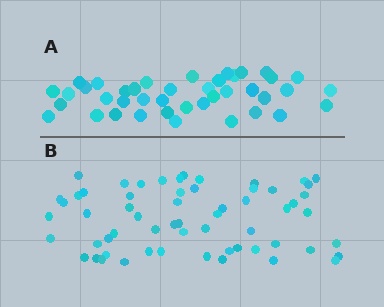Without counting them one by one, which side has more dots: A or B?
Region B (the bottom region) has more dots.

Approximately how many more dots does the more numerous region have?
Region B has approximately 20 more dots than region A.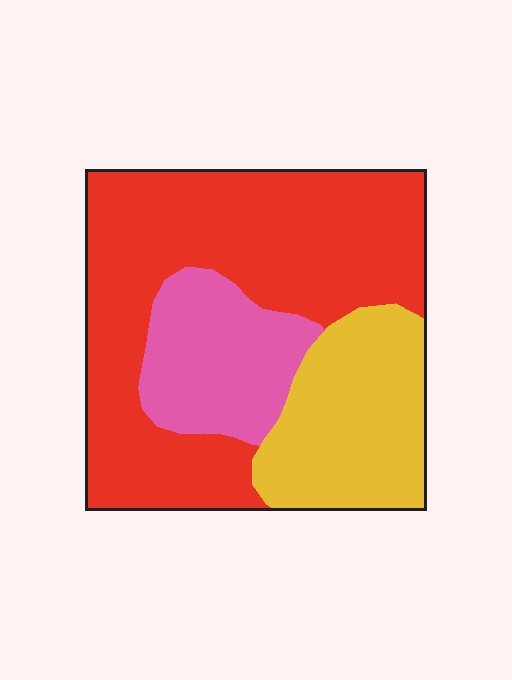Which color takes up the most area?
Red, at roughly 55%.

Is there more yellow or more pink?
Yellow.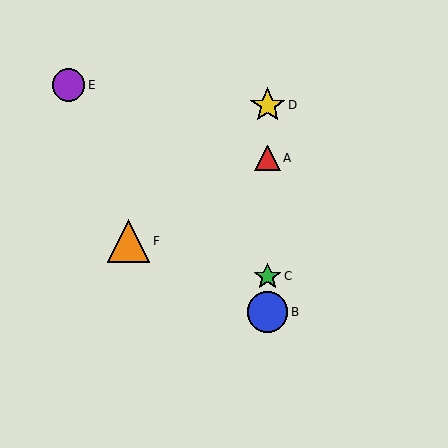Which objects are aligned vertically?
Objects A, B, C, D are aligned vertically.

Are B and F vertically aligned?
No, B is at x≈268 and F is at x≈129.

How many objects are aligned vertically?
4 objects (A, B, C, D) are aligned vertically.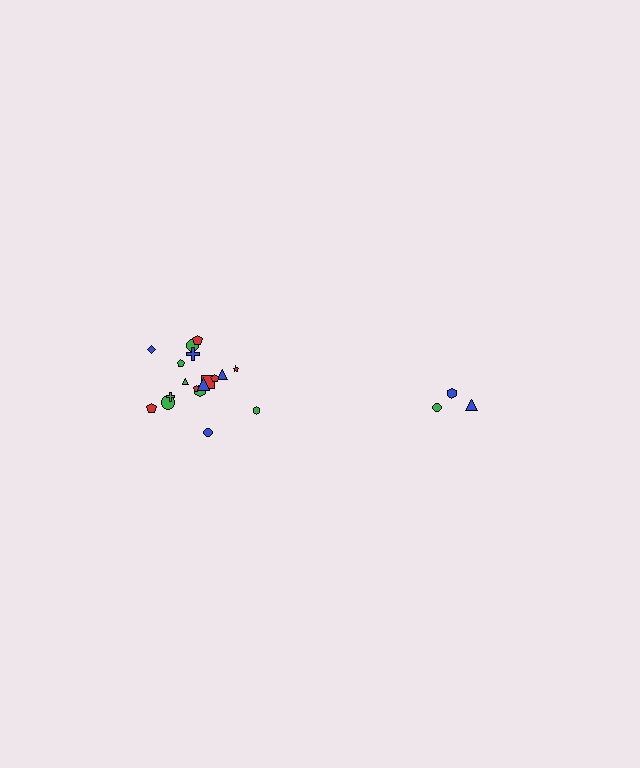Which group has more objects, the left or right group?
The left group.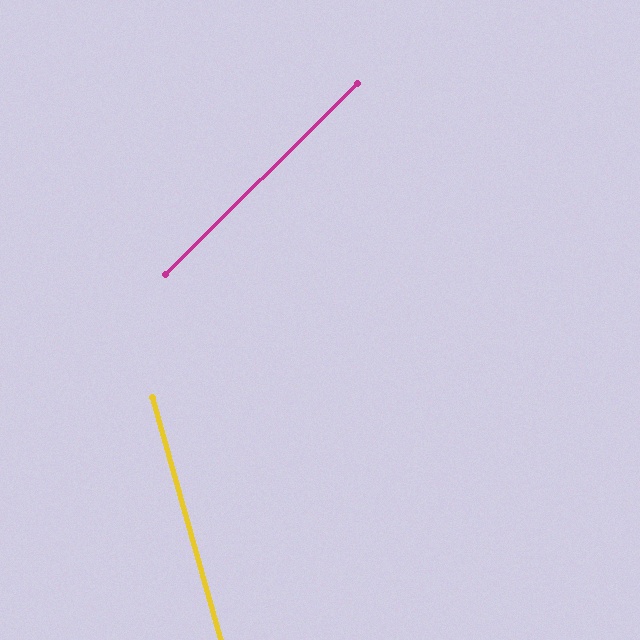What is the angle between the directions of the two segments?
Approximately 61 degrees.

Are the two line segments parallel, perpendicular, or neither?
Neither parallel nor perpendicular — they differ by about 61°.